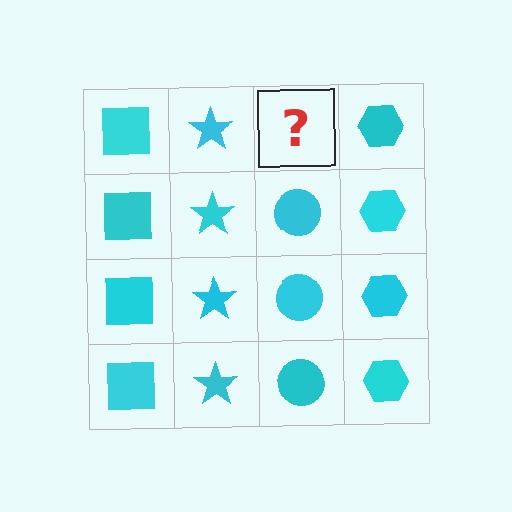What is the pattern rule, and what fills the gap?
The rule is that each column has a consistent shape. The gap should be filled with a cyan circle.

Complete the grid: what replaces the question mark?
The question mark should be replaced with a cyan circle.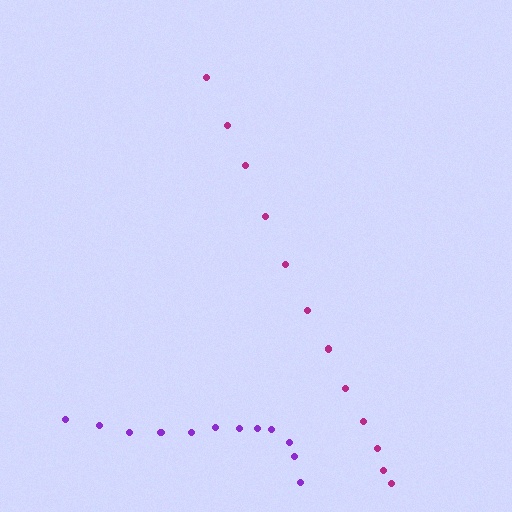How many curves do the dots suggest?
There are 2 distinct paths.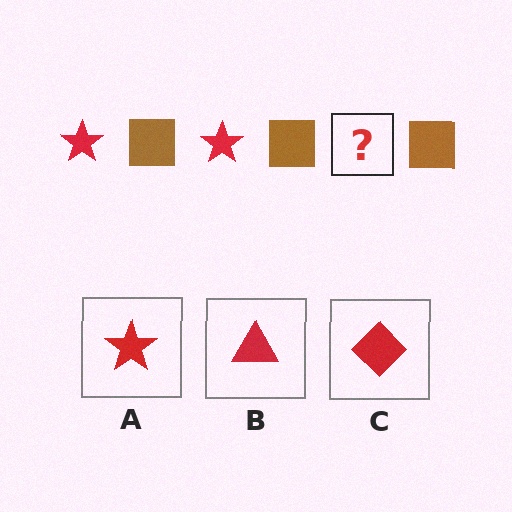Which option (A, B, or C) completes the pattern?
A.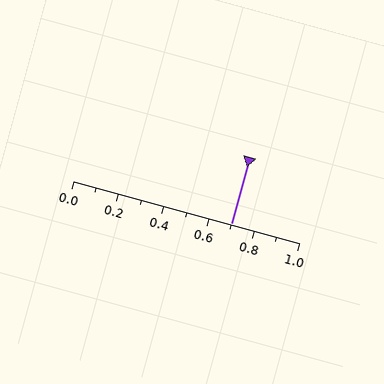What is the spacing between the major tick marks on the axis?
The major ticks are spaced 0.2 apart.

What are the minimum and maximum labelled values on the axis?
The axis runs from 0.0 to 1.0.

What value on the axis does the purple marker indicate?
The marker indicates approximately 0.7.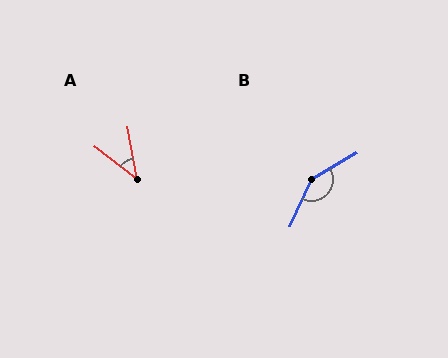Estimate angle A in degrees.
Approximately 42 degrees.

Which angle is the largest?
B, at approximately 144 degrees.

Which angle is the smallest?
A, at approximately 42 degrees.